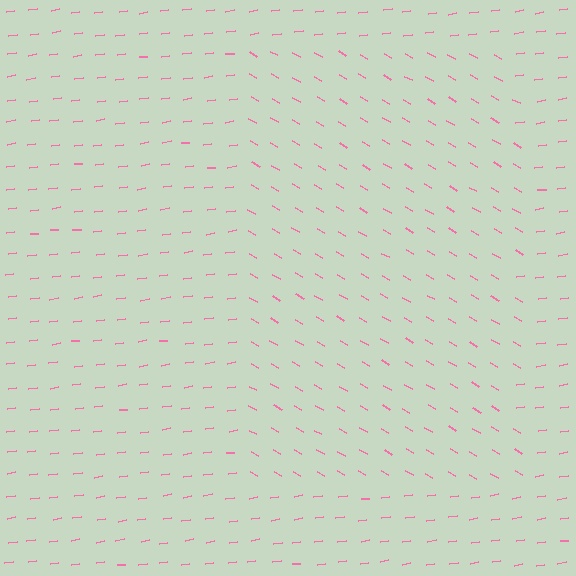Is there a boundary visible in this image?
Yes, there is a texture boundary formed by a change in line orientation.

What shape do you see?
I see a rectangle.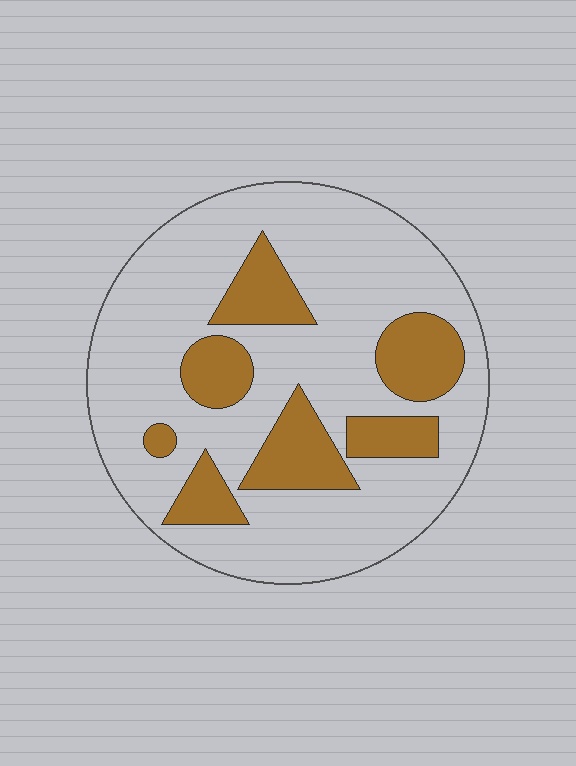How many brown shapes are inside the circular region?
7.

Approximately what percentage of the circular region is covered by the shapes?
Approximately 25%.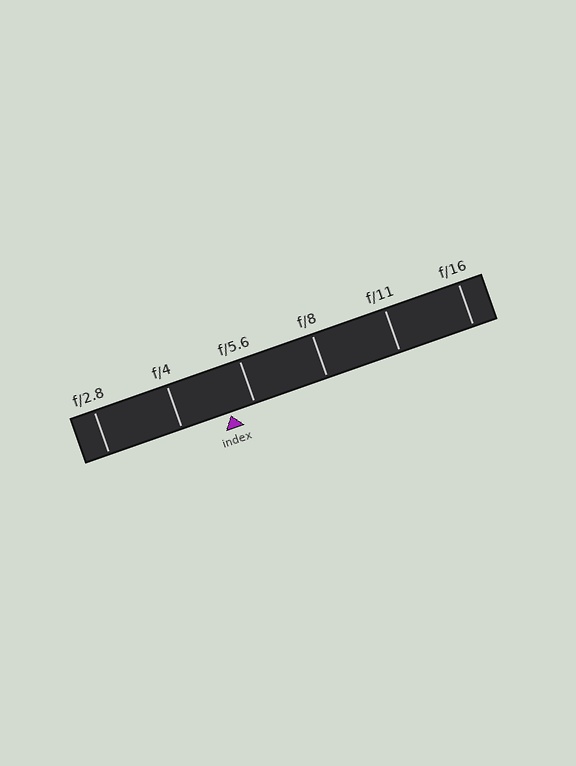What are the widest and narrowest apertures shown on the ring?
The widest aperture shown is f/2.8 and the narrowest is f/16.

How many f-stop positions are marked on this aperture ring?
There are 6 f-stop positions marked.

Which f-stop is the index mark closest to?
The index mark is closest to f/5.6.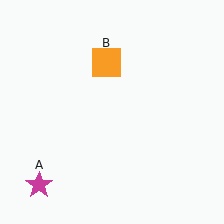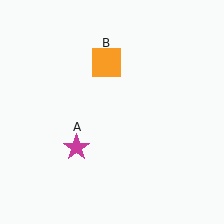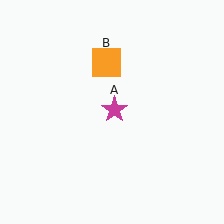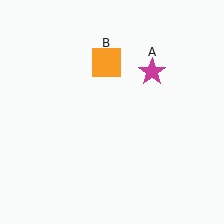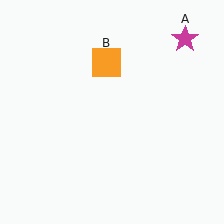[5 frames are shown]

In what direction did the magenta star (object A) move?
The magenta star (object A) moved up and to the right.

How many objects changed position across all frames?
1 object changed position: magenta star (object A).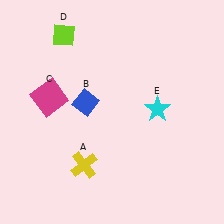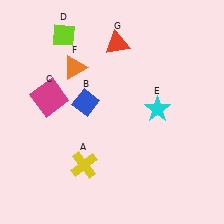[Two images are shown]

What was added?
An orange triangle (F), a red triangle (G) were added in Image 2.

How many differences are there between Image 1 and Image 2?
There are 2 differences between the two images.